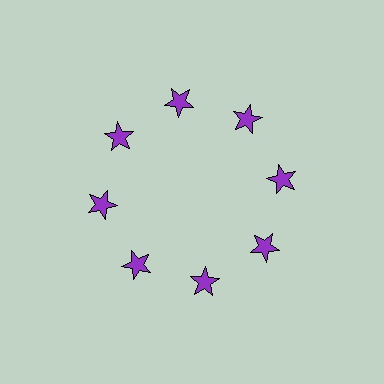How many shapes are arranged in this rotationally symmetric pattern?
There are 8 shapes, arranged in 8 groups of 1.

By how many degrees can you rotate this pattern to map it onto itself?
The pattern maps onto itself every 45 degrees of rotation.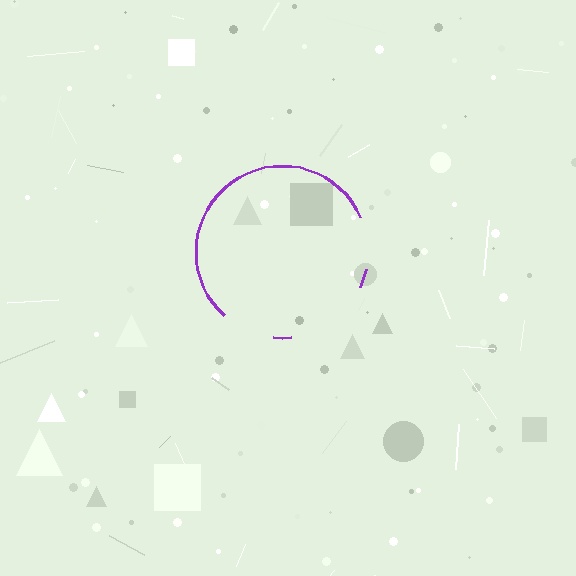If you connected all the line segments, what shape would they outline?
They would outline a circle.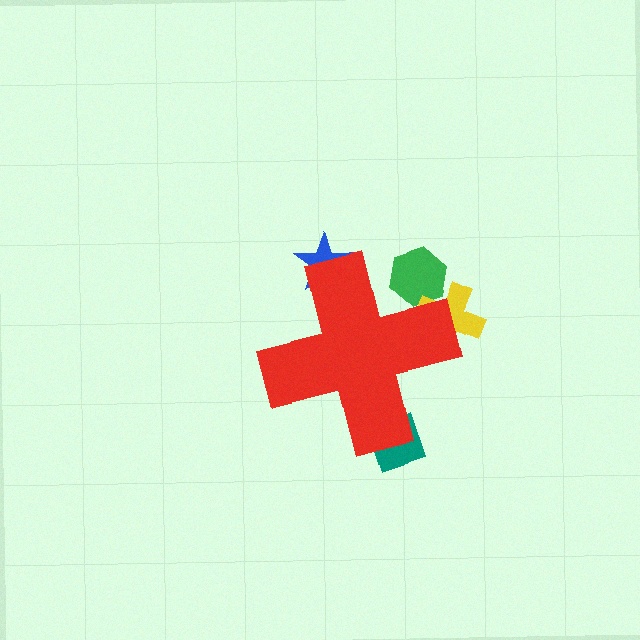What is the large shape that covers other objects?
A red cross.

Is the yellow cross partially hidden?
Yes, the yellow cross is partially hidden behind the red cross.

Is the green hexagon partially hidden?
Yes, the green hexagon is partially hidden behind the red cross.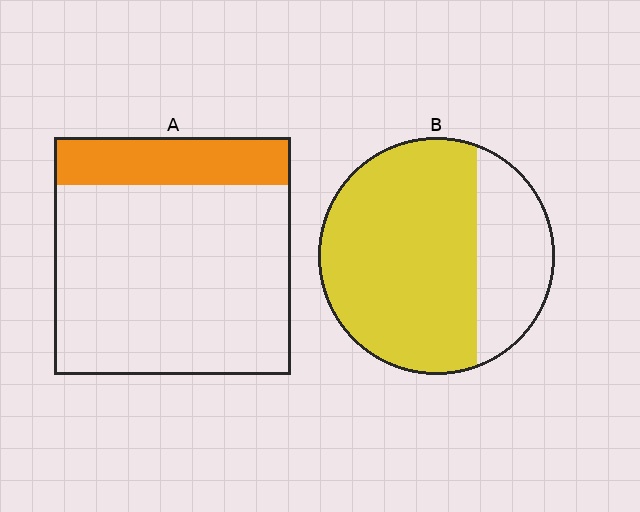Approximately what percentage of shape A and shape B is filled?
A is approximately 20% and B is approximately 70%.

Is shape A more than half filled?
No.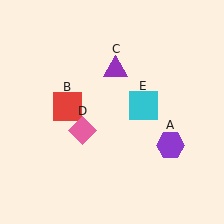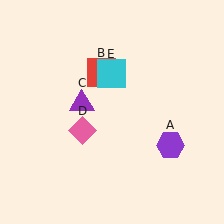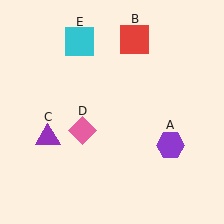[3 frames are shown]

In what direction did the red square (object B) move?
The red square (object B) moved up and to the right.